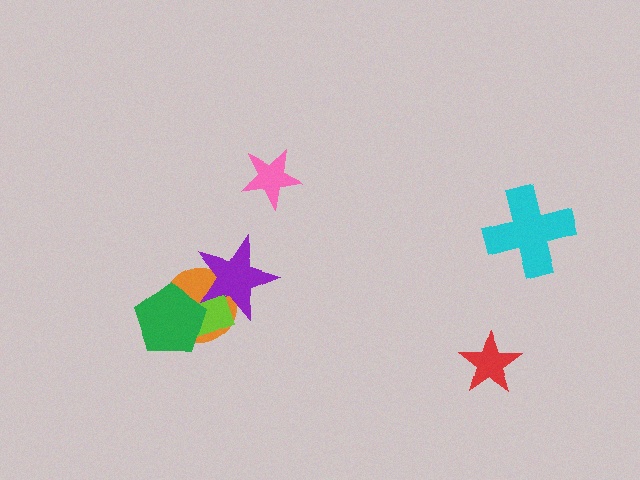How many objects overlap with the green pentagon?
2 objects overlap with the green pentagon.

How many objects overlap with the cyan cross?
0 objects overlap with the cyan cross.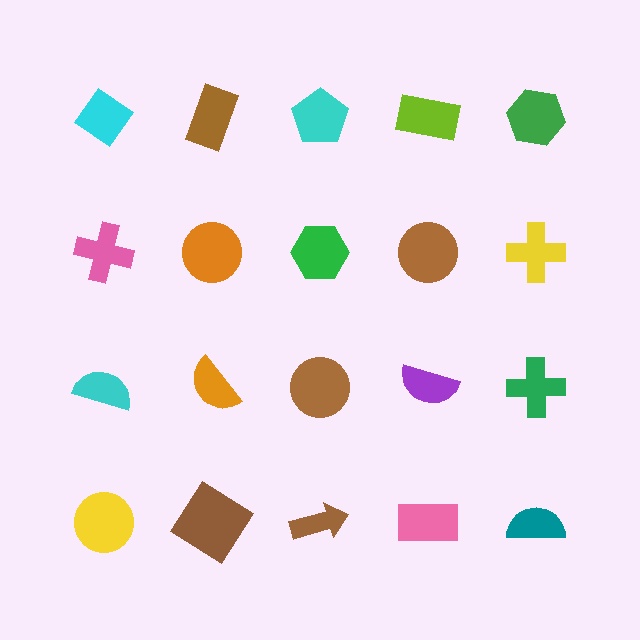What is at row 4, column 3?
A brown arrow.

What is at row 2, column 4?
A brown circle.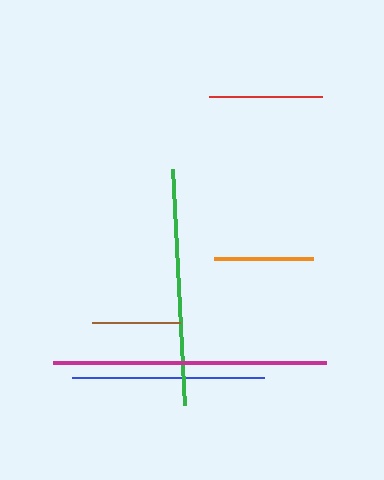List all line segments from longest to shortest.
From longest to shortest: magenta, green, blue, red, orange, brown.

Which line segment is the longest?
The magenta line is the longest at approximately 273 pixels.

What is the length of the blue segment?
The blue segment is approximately 192 pixels long.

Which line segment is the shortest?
The brown line is the shortest at approximately 88 pixels.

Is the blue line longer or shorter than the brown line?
The blue line is longer than the brown line.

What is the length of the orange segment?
The orange segment is approximately 98 pixels long.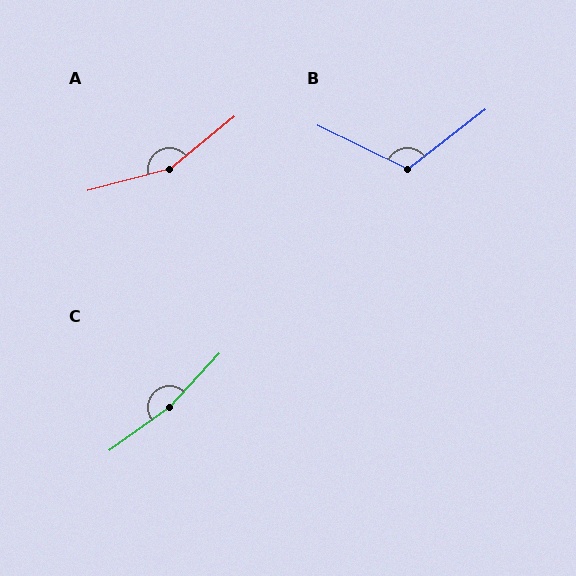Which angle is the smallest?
B, at approximately 117 degrees.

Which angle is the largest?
C, at approximately 169 degrees.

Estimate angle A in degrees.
Approximately 155 degrees.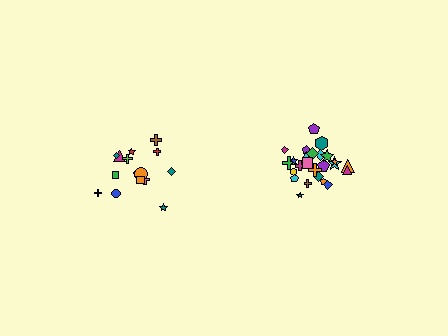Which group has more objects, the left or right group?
The right group.